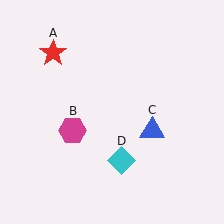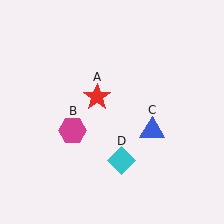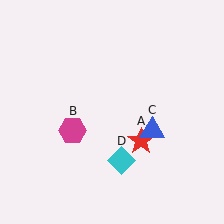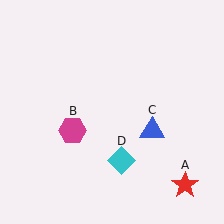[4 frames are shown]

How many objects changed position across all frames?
1 object changed position: red star (object A).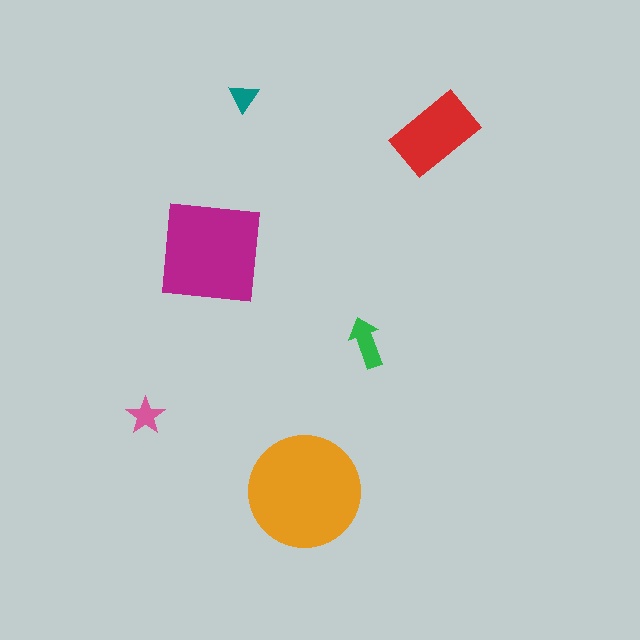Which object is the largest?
The orange circle.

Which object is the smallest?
The teal triangle.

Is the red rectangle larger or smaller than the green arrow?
Larger.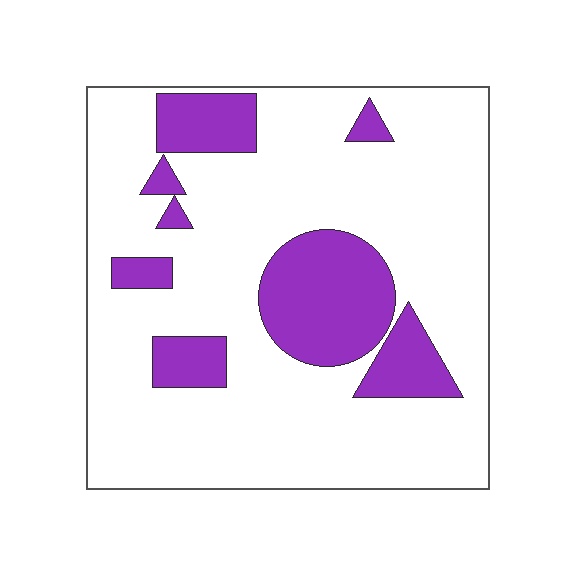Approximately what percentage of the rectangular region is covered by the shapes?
Approximately 20%.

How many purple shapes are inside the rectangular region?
8.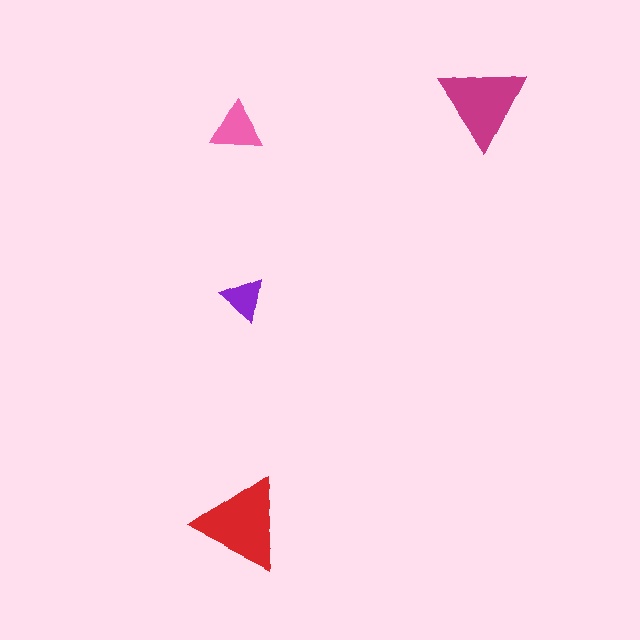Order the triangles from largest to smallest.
the red one, the magenta one, the pink one, the purple one.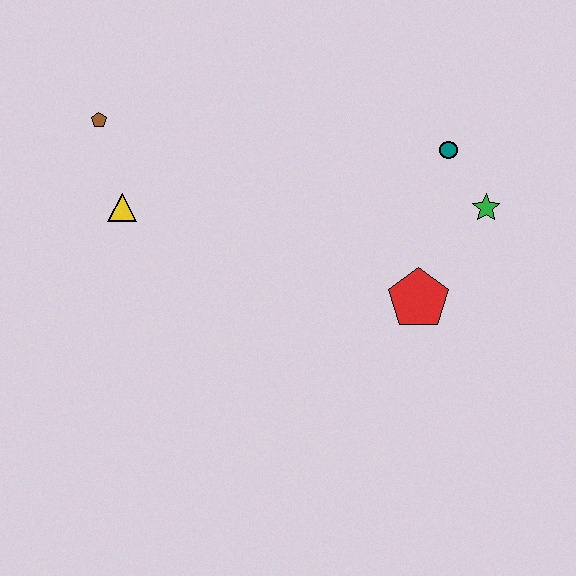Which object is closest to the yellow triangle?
The brown pentagon is closest to the yellow triangle.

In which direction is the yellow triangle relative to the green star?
The yellow triangle is to the left of the green star.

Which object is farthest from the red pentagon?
The brown pentagon is farthest from the red pentagon.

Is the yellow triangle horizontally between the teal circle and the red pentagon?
No